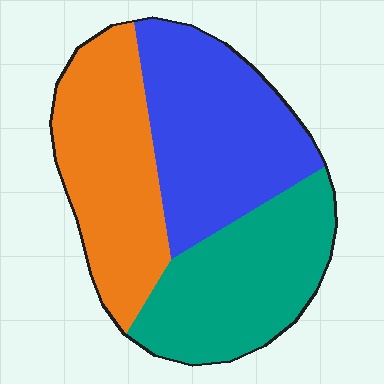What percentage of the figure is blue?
Blue covers roughly 35% of the figure.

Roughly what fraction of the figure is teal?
Teal takes up about one third (1/3) of the figure.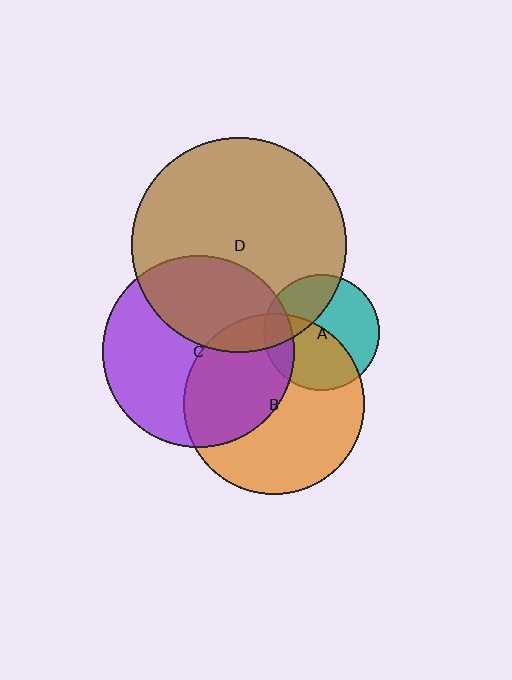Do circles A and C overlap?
Yes.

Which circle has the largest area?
Circle D (brown).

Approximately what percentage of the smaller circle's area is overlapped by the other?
Approximately 15%.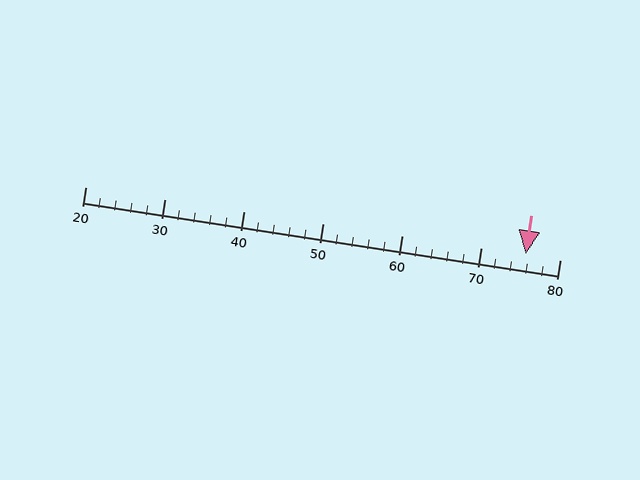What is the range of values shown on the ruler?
The ruler shows values from 20 to 80.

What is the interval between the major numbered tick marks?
The major tick marks are spaced 10 units apart.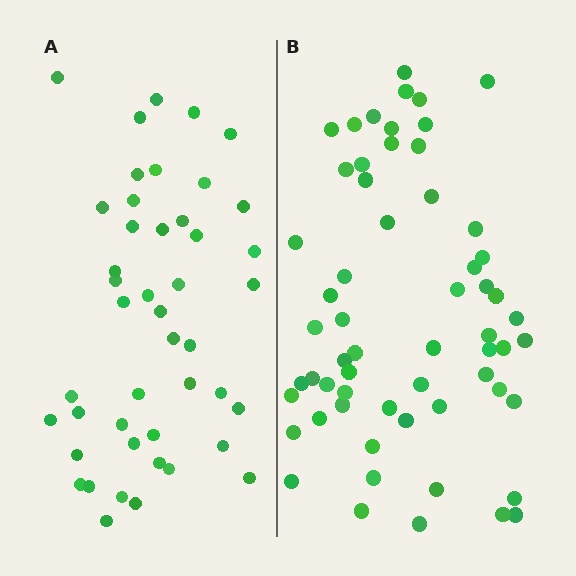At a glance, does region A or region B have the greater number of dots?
Region B (the right region) has more dots.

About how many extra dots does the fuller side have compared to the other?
Region B has approximately 15 more dots than region A.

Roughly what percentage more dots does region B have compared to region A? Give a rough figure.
About 35% more.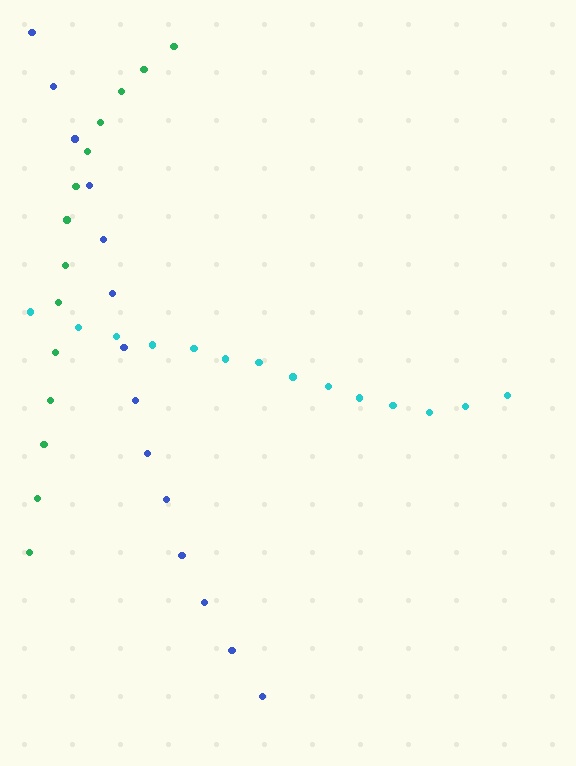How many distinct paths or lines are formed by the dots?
There are 3 distinct paths.